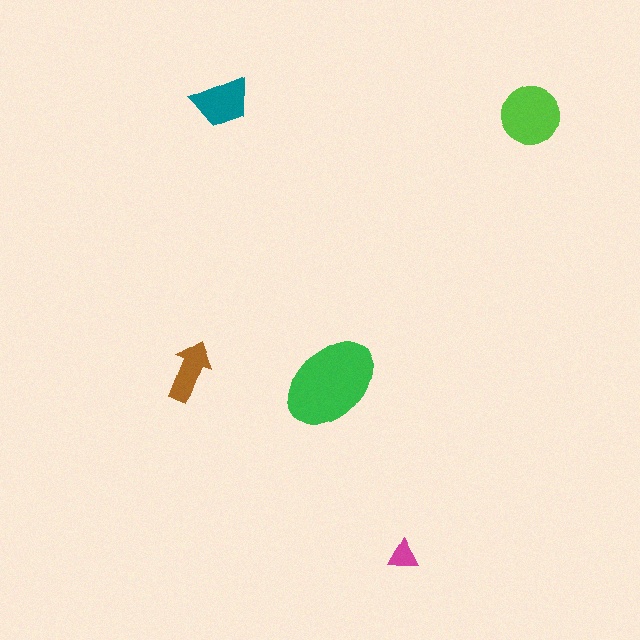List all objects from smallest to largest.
The magenta triangle, the brown arrow, the teal trapezoid, the lime circle, the green ellipse.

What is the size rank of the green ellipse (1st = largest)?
1st.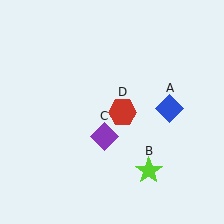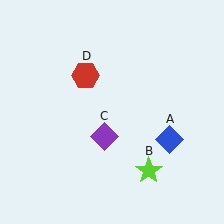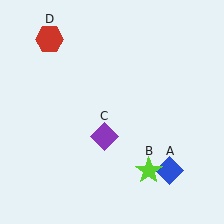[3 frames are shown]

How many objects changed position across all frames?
2 objects changed position: blue diamond (object A), red hexagon (object D).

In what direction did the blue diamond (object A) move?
The blue diamond (object A) moved down.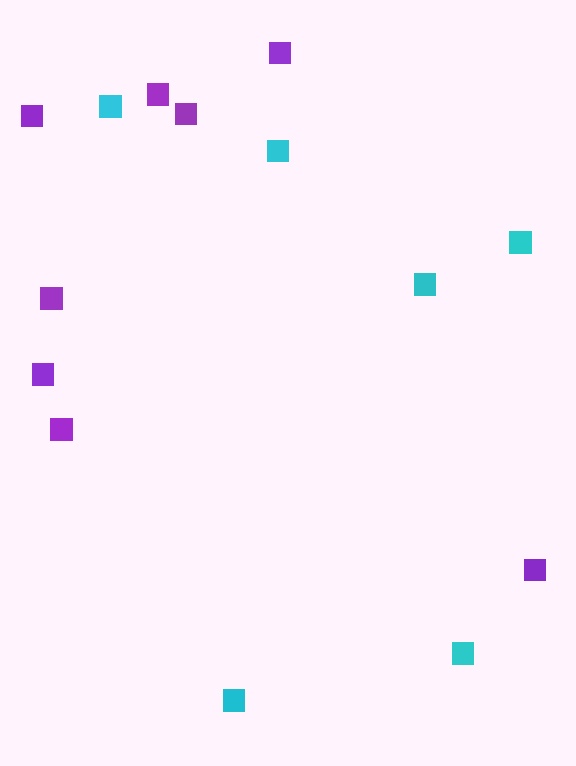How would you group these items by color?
There are 2 groups: one group of purple squares (8) and one group of cyan squares (6).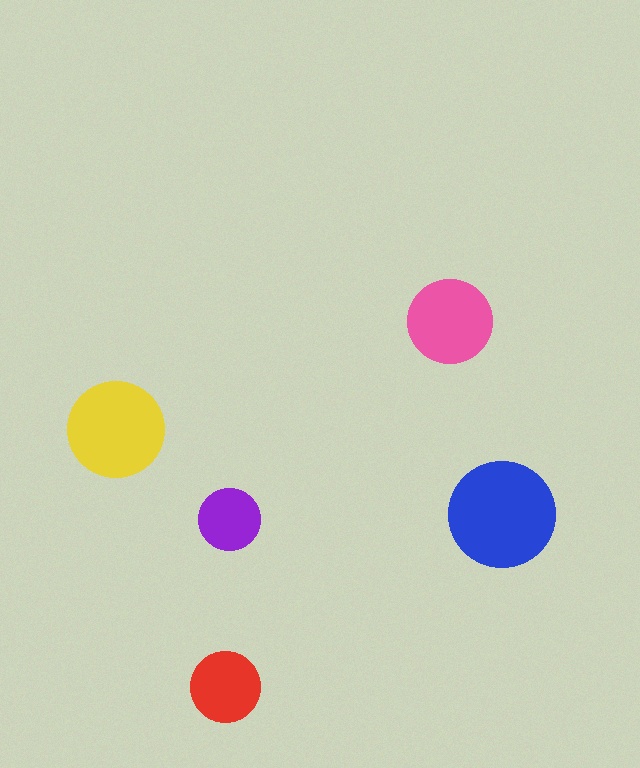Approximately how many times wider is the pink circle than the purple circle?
About 1.5 times wider.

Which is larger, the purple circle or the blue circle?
The blue one.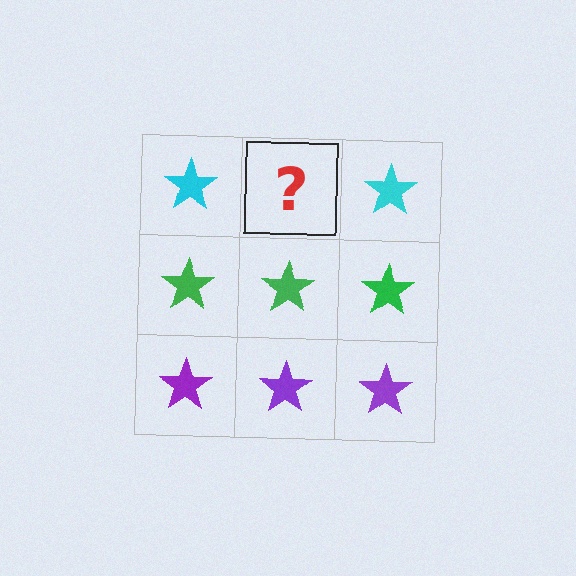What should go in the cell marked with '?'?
The missing cell should contain a cyan star.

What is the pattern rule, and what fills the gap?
The rule is that each row has a consistent color. The gap should be filled with a cyan star.